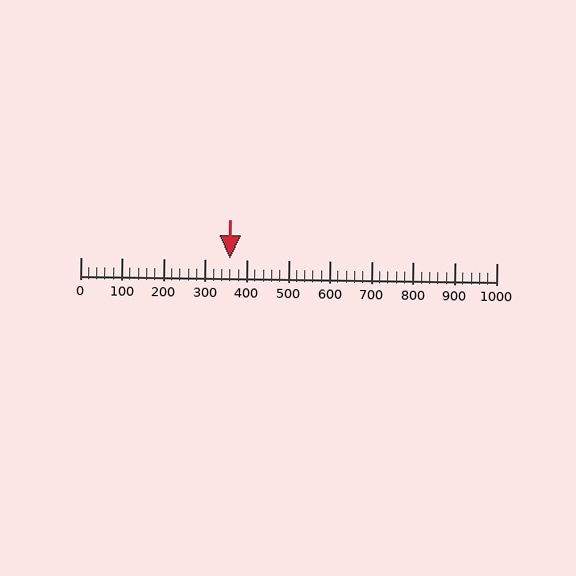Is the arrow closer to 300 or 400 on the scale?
The arrow is closer to 400.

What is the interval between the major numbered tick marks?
The major tick marks are spaced 100 units apart.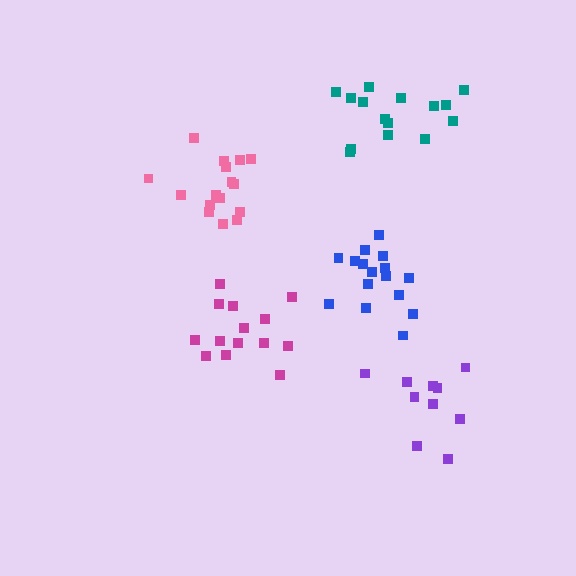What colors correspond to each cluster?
The clusters are colored: blue, magenta, teal, purple, pink.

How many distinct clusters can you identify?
There are 5 distinct clusters.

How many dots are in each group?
Group 1: 16 dots, Group 2: 14 dots, Group 3: 15 dots, Group 4: 10 dots, Group 5: 16 dots (71 total).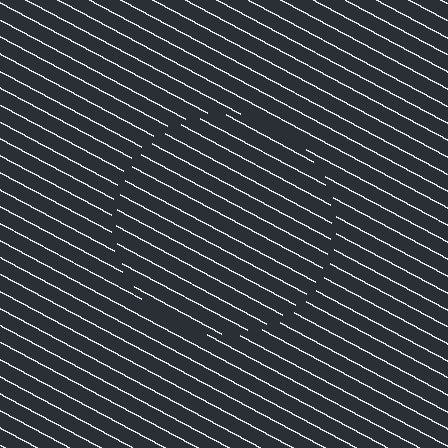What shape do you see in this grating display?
An illusory circle. The interior of the shape contains the same grating, shifted by half a period — the contour is defined by the phase discontinuity where line-ends from the inner and outer gratings abut.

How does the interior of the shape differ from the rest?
The interior of the shape contains the same grating, shifted by half a period — the contour is defined by the phase discontinuity where line-ends from the inner and outer gratings abut.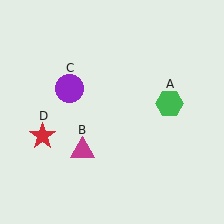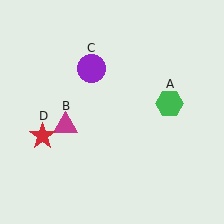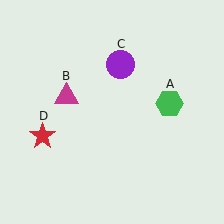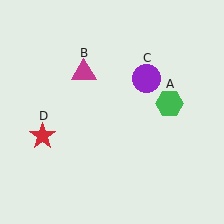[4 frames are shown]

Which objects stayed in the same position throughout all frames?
Green hexagon (object A) and red star (object D) remained stationary.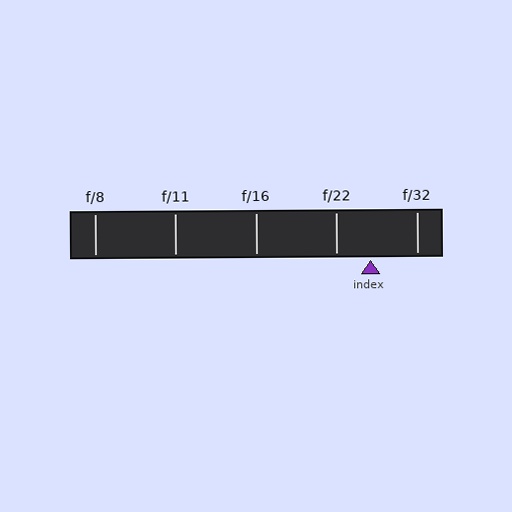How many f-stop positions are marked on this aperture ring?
There are 5 f-stop positions marked.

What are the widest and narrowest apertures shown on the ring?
The widest aperture shown is f/8 and the narrowest is f/32.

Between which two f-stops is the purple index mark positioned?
The index mark is between f/22 and f/32.